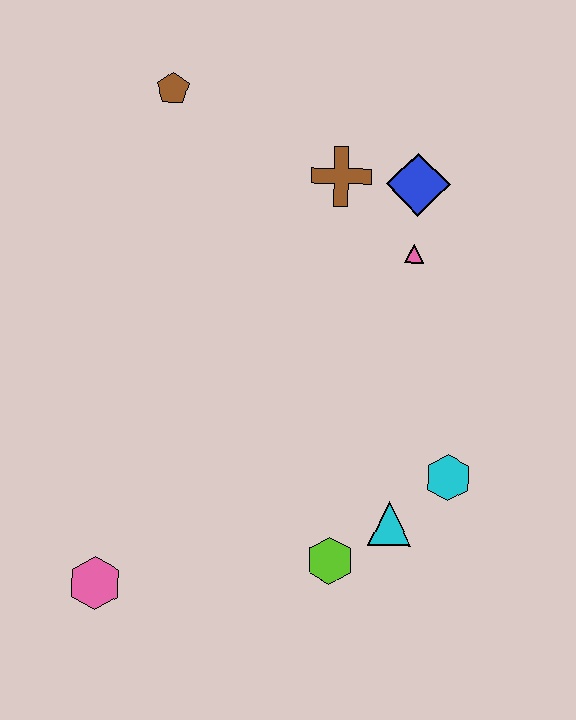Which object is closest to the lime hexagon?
The cyan triangle is closest to the lime hexagon.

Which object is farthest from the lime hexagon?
The brown pentagon is farthest from the lime hexagon.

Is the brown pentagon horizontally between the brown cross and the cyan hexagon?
No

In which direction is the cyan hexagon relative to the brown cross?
The cyan hexagon is below the brown cross.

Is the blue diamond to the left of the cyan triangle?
No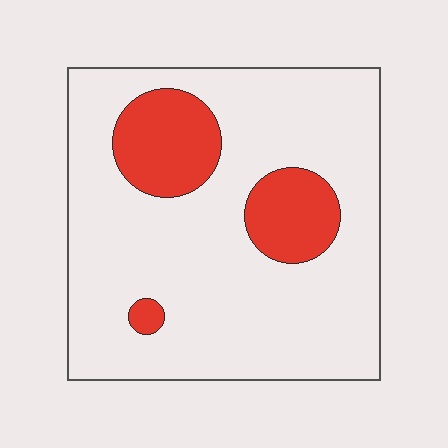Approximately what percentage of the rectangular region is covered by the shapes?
Approximately 20%.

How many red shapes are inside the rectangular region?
3.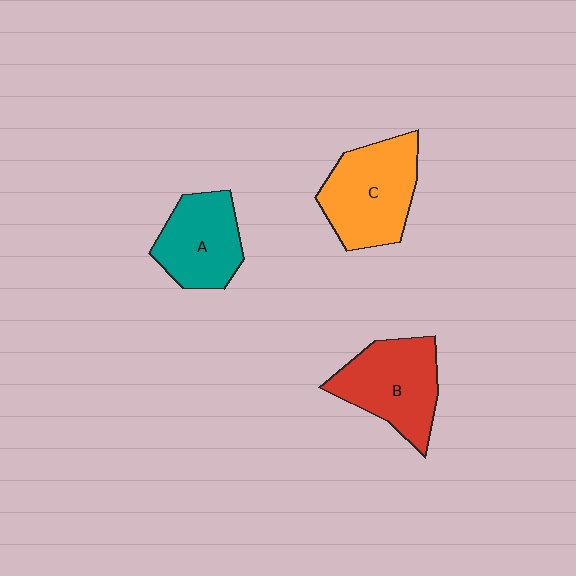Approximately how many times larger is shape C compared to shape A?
Approximately 1.3 times.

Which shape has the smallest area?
Shape A (teal).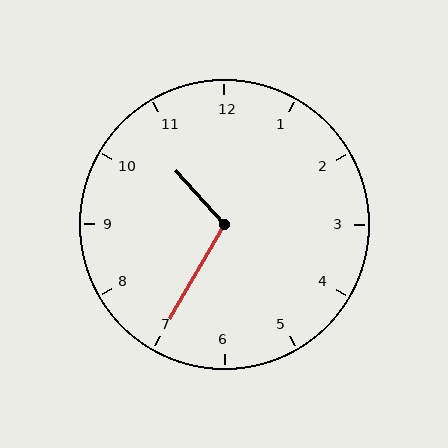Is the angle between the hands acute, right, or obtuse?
It is obtuse.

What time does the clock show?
10:35.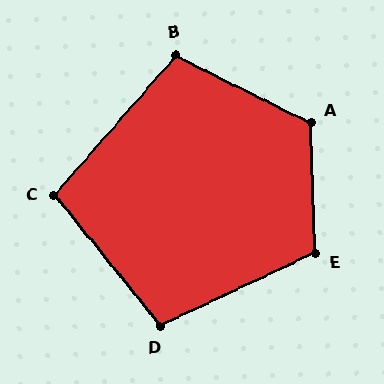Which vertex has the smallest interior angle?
C, at approximately 100 degrees.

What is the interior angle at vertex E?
Approximately 113 degrees (obtuse).